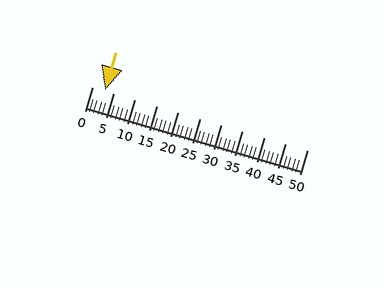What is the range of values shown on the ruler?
The ruler shows values from 0 to 50.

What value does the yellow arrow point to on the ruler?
The yellow arrow points to approximately 3.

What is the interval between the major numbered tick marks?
The major tick marks are spaced 5 units apart.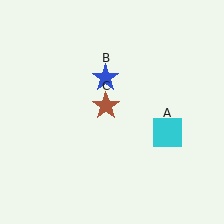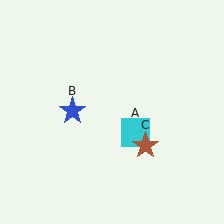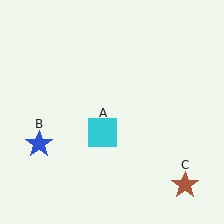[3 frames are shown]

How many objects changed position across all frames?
3 objects changed position: cyan square (object A), blue star (object B), brown star (object C).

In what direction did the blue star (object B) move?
The blue star (object B) moved down and to the left.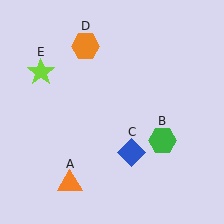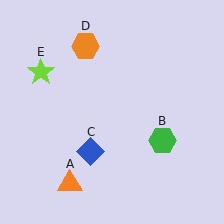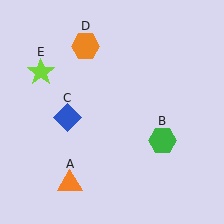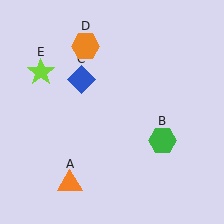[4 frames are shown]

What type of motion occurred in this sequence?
The blue diamond (object C) rotated clockwise around the center of the scene.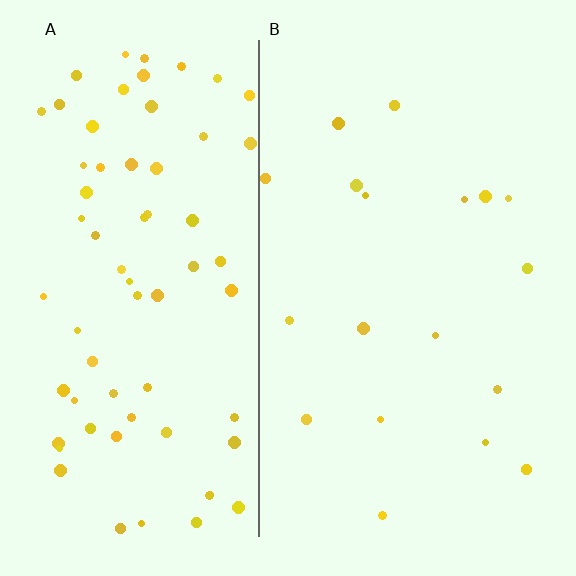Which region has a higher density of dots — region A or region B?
A (the left).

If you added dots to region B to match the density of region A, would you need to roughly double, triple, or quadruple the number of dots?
Approximately quadruple.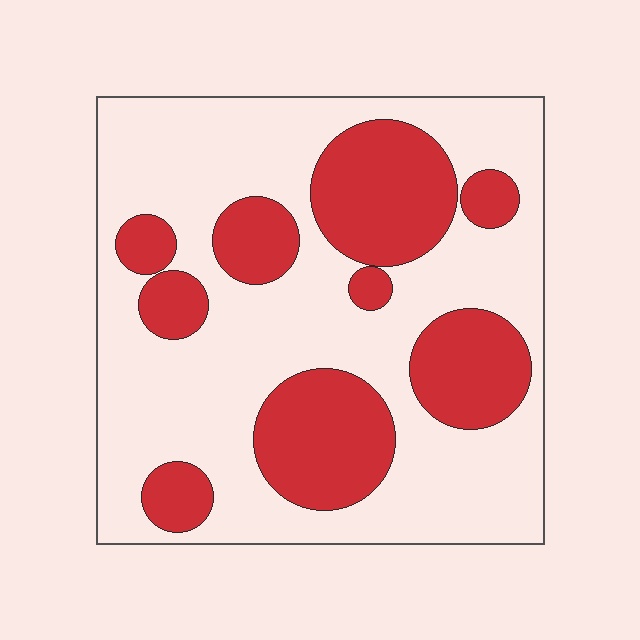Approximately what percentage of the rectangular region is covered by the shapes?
Approximately 35%.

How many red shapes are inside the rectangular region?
9.